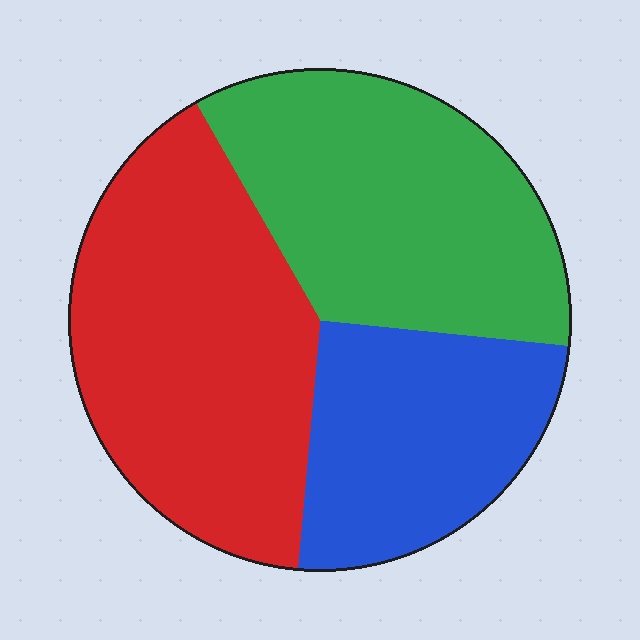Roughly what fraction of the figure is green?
Green covers 35% of the figure.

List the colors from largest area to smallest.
From largest to smallest: red, green, blue.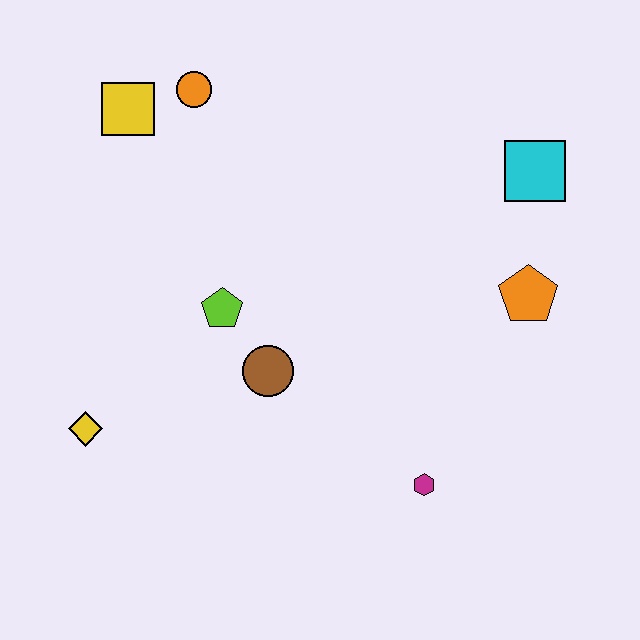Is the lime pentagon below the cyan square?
Yes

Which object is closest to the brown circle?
The lime pentagon is closest to the brown circle.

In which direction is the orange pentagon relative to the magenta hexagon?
The orange pentagon is above the magenta hexagon.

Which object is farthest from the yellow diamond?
The cyan square is farthest from the yellow diamond.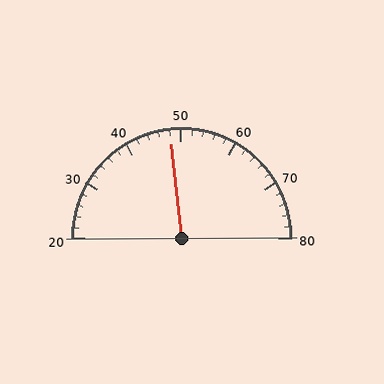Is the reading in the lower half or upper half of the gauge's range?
The reading is in the lower half of the range (20 to 80).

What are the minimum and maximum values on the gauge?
The gauge ranges from 20 to 80.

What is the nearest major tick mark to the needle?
The nearest major tick mark is 50.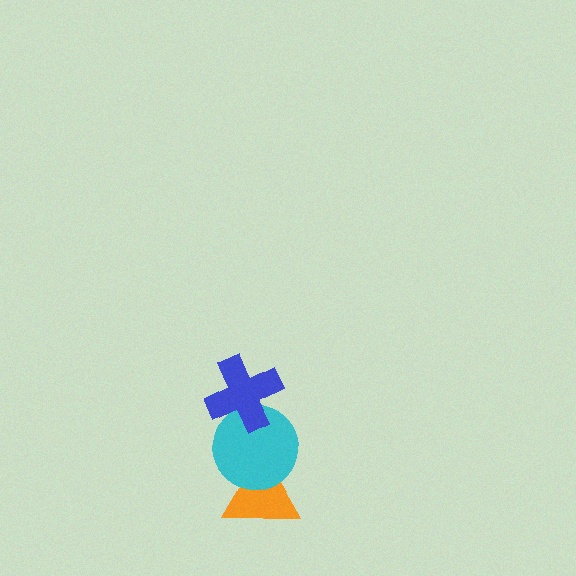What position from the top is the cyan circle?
The cyan circle is 2nd from the top.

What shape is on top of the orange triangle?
The cyan circle is on top of the orange triangle.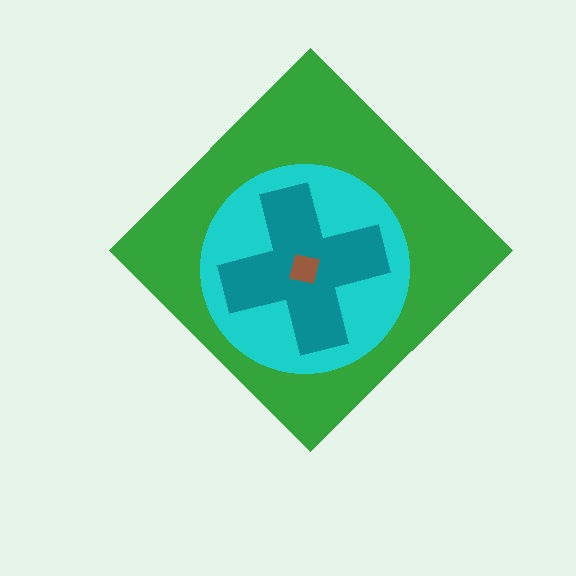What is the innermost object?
The brown square.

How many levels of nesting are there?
4.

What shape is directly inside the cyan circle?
The teal cross.